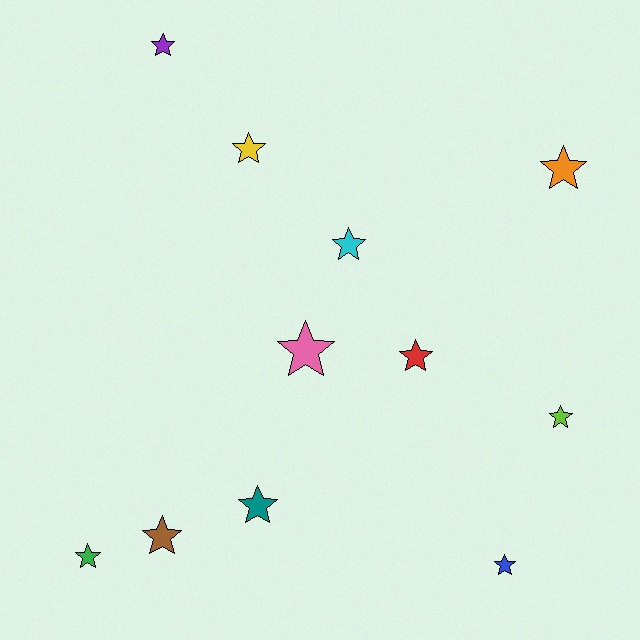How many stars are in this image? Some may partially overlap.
There are 11 stars.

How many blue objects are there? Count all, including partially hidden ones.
There is 1 blue object.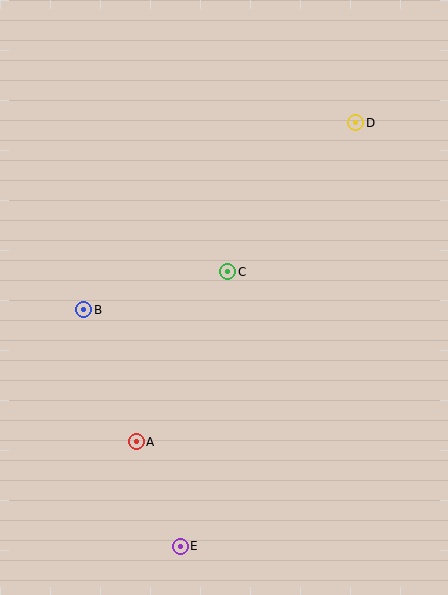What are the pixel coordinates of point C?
Point C is at (228, 272).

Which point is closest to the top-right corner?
Point D is closest to the top-right corner.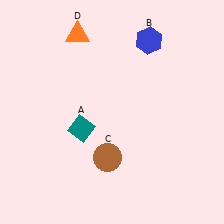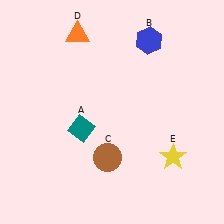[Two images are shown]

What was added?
A yellow star (E) was added in Image 2.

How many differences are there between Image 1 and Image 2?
There is 1 difference between the two images.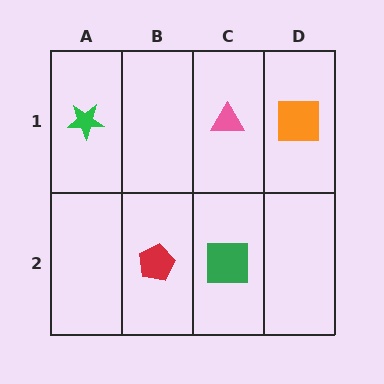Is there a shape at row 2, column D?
No, that cell is empty.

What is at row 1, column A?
A green star.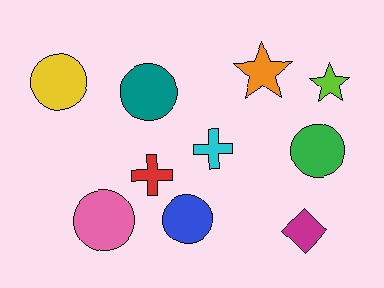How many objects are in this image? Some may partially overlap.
There are 10 objects.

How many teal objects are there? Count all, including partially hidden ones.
There is 1 teal object.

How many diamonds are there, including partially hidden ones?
There is 1 diamond.